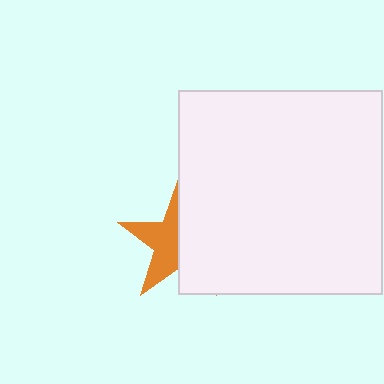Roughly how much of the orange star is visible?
About half of it is visible (roughly 48%).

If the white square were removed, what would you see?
You would see the complete orange star.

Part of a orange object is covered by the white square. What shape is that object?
It is a star.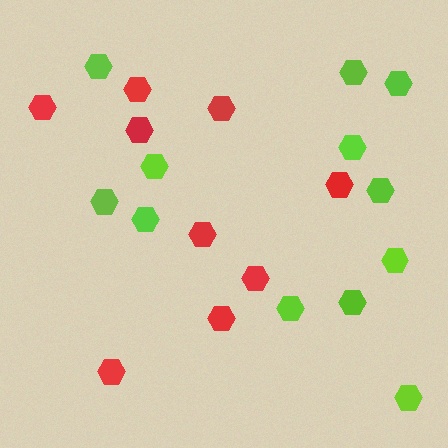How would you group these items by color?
There are 2 groups: one group of red hexagons (9) and one group of lime hexagons (12).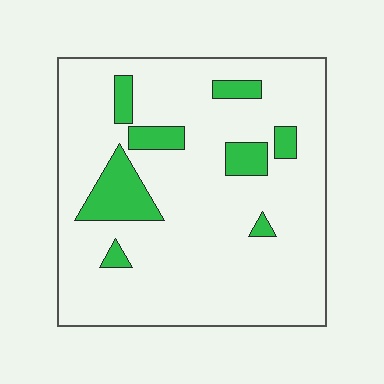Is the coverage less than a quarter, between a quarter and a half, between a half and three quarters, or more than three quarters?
Less than a quarter.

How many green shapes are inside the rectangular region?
8.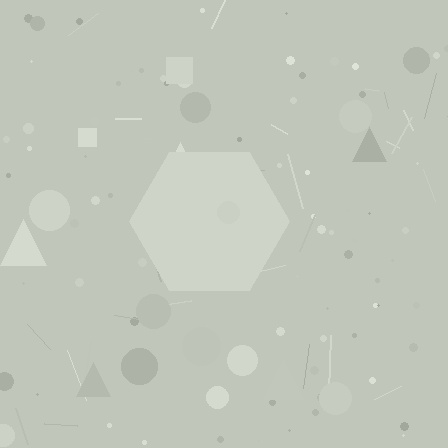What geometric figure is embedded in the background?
A hexagon is embedded in the background.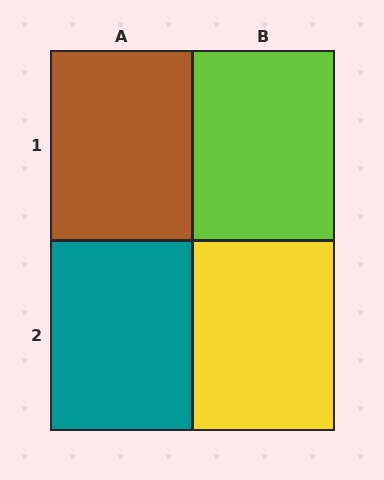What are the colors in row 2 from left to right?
Teal, yellow.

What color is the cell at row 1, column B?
Lime.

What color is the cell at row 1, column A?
Brown.